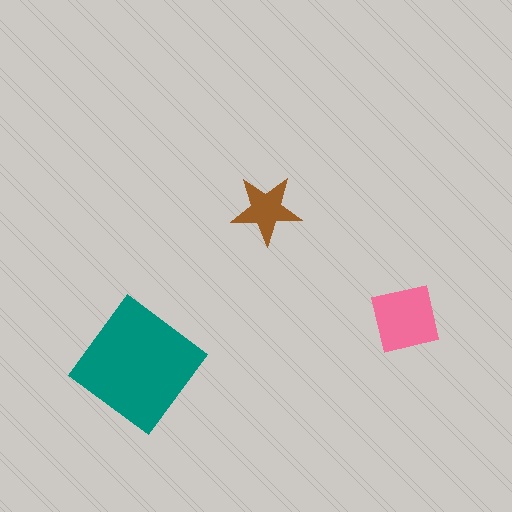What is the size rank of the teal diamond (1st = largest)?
1st.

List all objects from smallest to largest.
The brown star, the pink square, the teal diamond.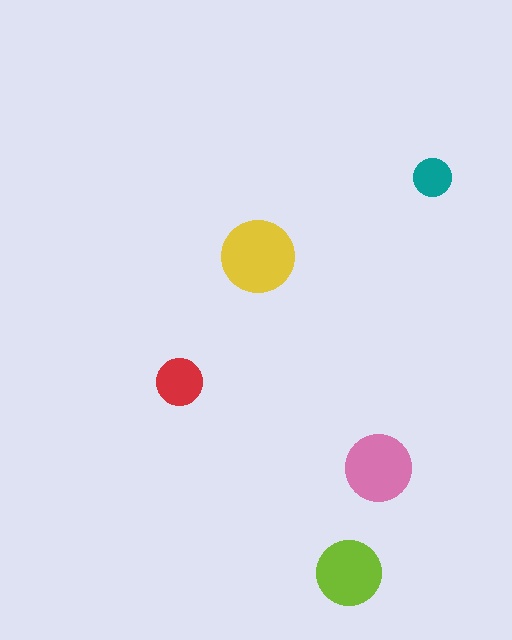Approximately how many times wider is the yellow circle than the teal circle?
About 2 times wider.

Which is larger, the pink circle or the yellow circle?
The yellow one.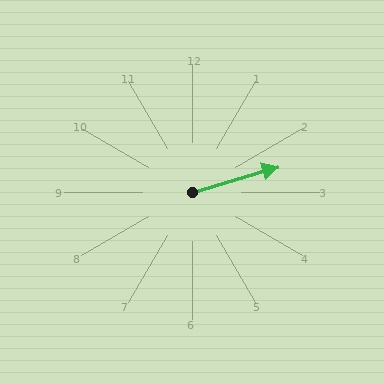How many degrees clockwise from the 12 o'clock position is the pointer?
Approximately 74 degrees.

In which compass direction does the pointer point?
East.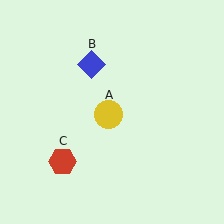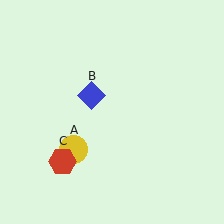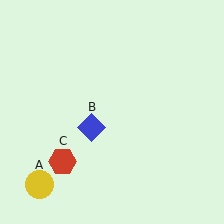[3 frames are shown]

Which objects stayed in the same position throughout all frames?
Red hexagon (object C) remained stationary.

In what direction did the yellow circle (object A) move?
The yellow circle (object A) moved down and to the left.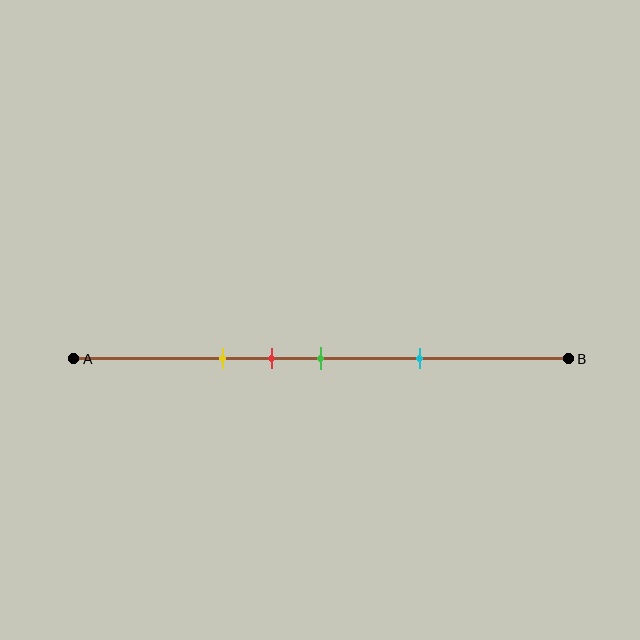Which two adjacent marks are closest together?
The red and green marks are the closest adjacent pair.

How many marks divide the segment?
There are 4 marks dividing the segment.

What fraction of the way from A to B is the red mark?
The red mark is approximately 40% (0.4) of the way from A to B.